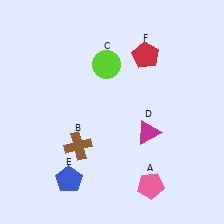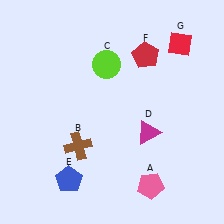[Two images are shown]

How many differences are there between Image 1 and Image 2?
There is 1 difference between the two images.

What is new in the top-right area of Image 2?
A red diamond (G) was added in the top-right area of Image 2.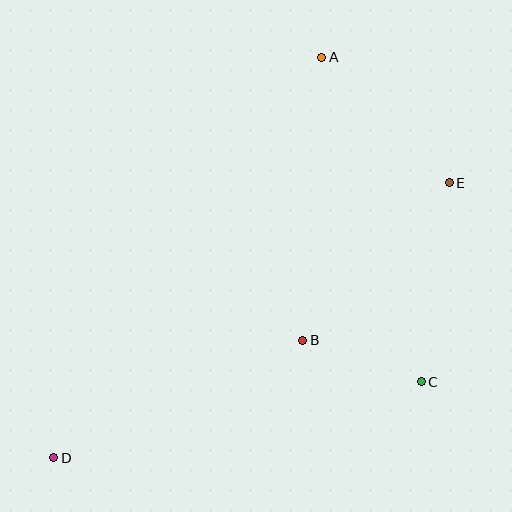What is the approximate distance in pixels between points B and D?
The distance between B and D is approximately 276 pixels.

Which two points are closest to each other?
Points B and C are closest to each other.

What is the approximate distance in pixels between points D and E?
The distance between D and E is approximately 482 pixels.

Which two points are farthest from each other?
Points A and D are farthest from each other.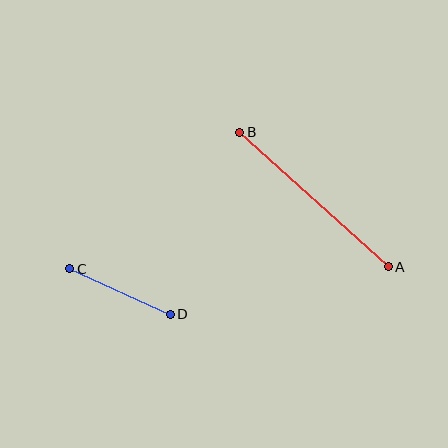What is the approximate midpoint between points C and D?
The midpoint is at approximately (120, 292) pixels.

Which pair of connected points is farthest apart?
Points A and B are farthest apart.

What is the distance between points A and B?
The distance is approximately 201 pixels.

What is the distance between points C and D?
The distance is approximately 111 pixels.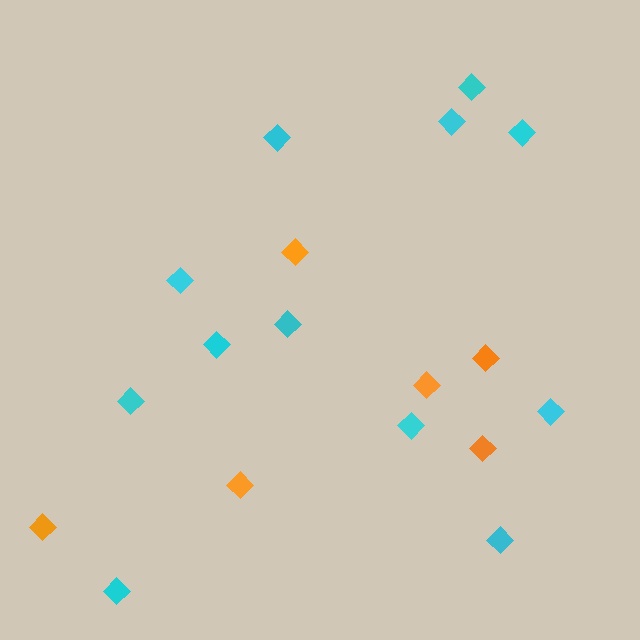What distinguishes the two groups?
There are 2 groups: one group of cyan diamonds (12) and one group of orange diamonds (6).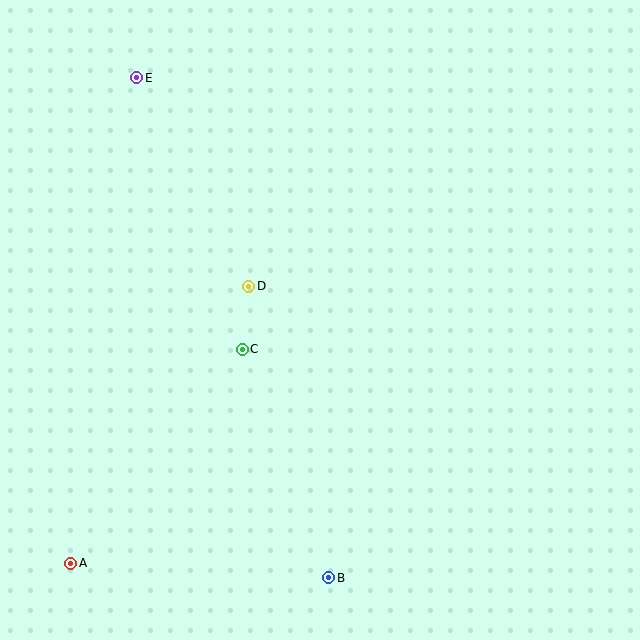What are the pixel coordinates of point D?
Point D is at (249, 286).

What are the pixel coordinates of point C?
Point C is at (242, 349).